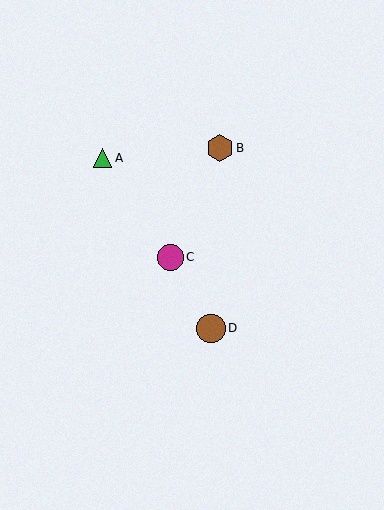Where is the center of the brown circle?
The center of the brown circle is at (211, 328).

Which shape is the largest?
The brown circle (labeled D) is the largest.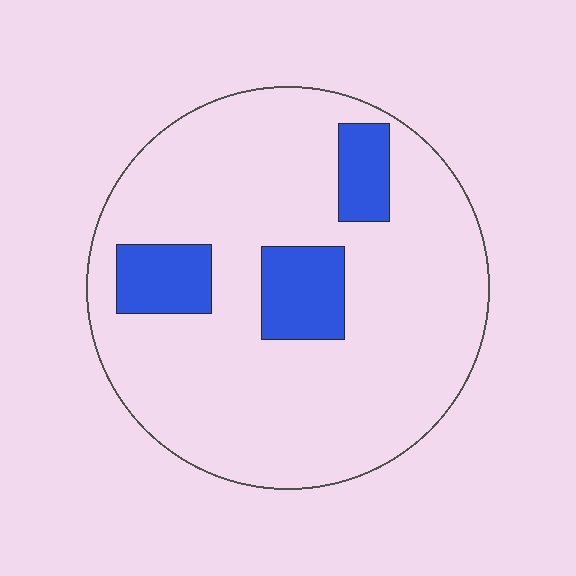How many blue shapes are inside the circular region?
3.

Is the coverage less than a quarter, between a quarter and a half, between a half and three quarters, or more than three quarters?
Less than a quarter.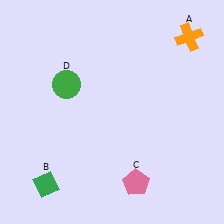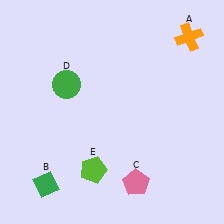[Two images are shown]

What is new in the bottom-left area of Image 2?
A lime pentagon (E) was added in the bottom-left area of Image 2.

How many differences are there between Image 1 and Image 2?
There is 1 difference between the two images.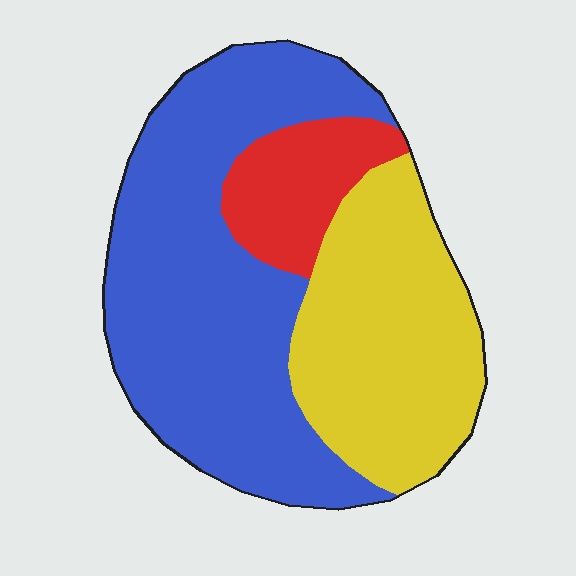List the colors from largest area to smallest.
From largest to smallest: blue, yellow, red.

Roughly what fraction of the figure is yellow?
Yellow takes up about one third (1/3) of the figure.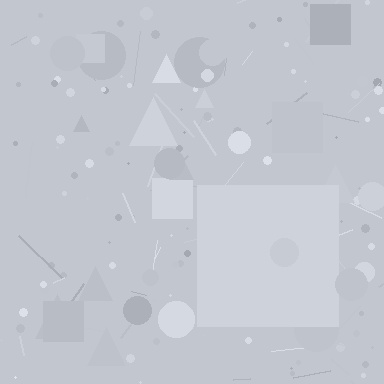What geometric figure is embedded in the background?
A square is embedded in the background.